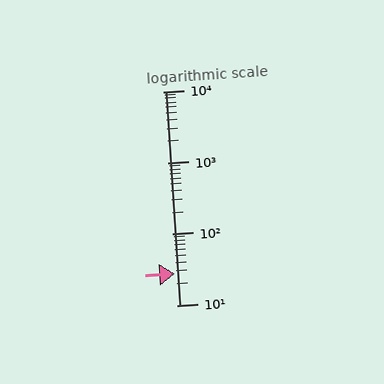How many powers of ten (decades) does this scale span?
The scale spans 3 decades, from 10 to 10000.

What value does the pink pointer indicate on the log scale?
The pointer indicates approximately 28.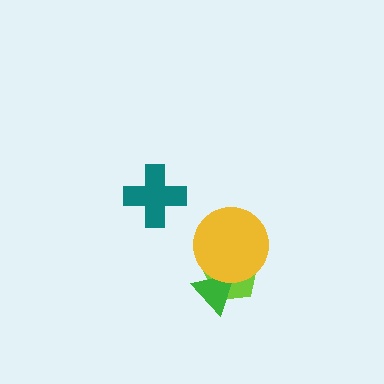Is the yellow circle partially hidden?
No, no other shape covers it.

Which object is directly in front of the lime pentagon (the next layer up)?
The green triangle is directly in front of the lime pentagon.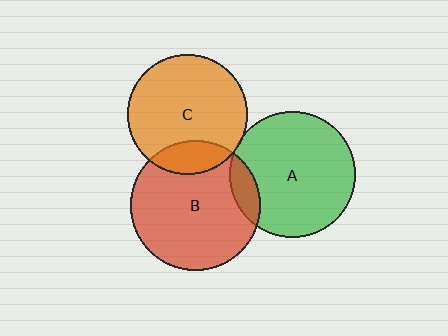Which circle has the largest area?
Circle B (red).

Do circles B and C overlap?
Yes.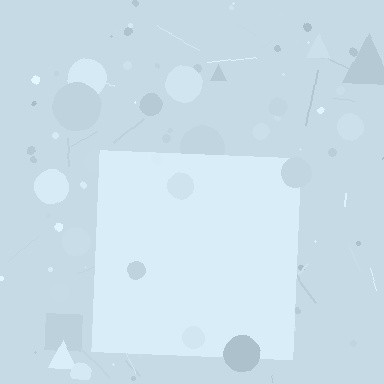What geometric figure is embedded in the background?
A square is embedded in the background.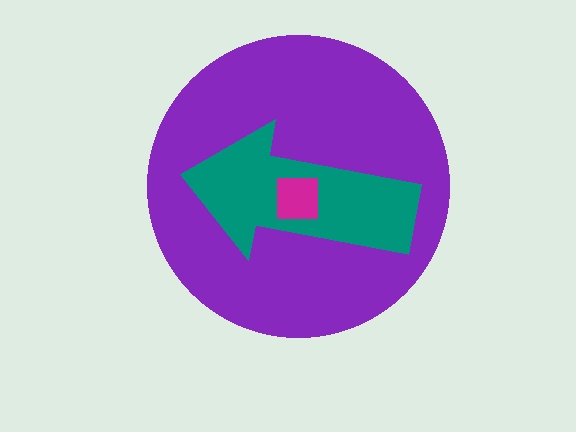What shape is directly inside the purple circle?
The teal arrow.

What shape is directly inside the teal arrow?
The magenta square.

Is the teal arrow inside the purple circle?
Yes.